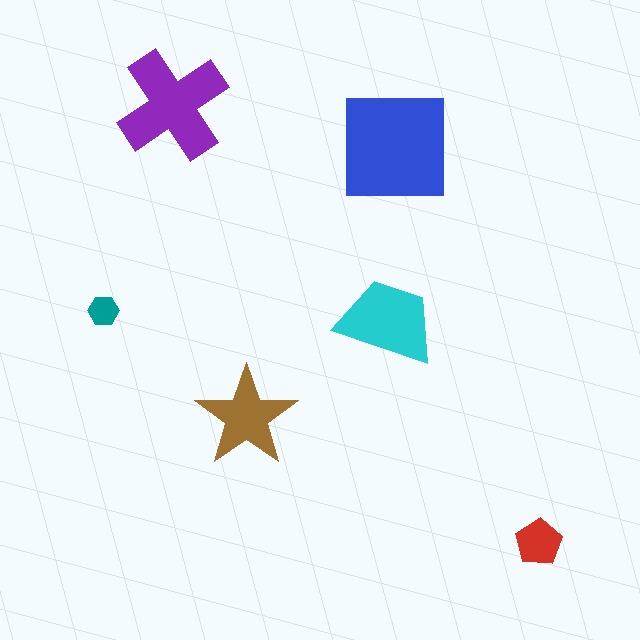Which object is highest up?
The purple cross is topmost.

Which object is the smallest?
The teal hexagon.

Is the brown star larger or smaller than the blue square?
Smaller.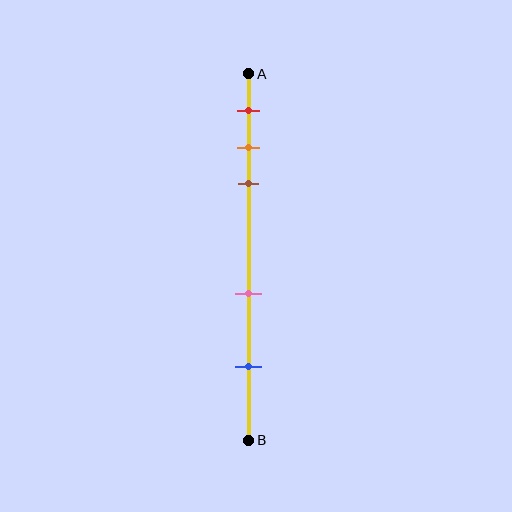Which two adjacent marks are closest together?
The orange and brown marks are the closest adjacent pair.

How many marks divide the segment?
There are 5 marks dividing the segment.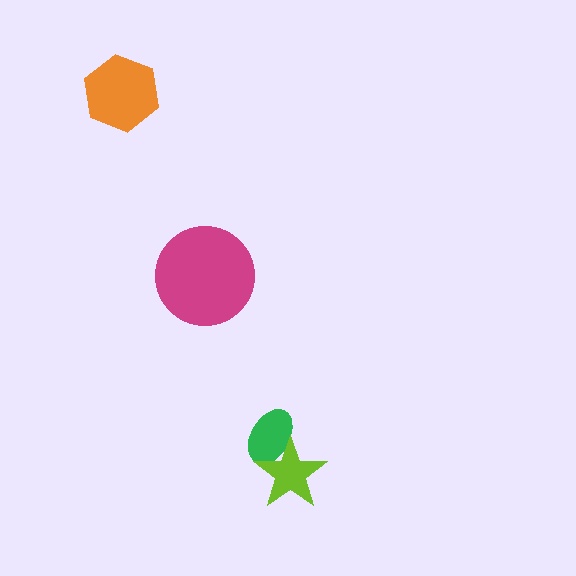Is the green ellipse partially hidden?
Yes, it is partially covered by another shape.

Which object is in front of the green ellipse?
The lime star is in front of the green ellipse.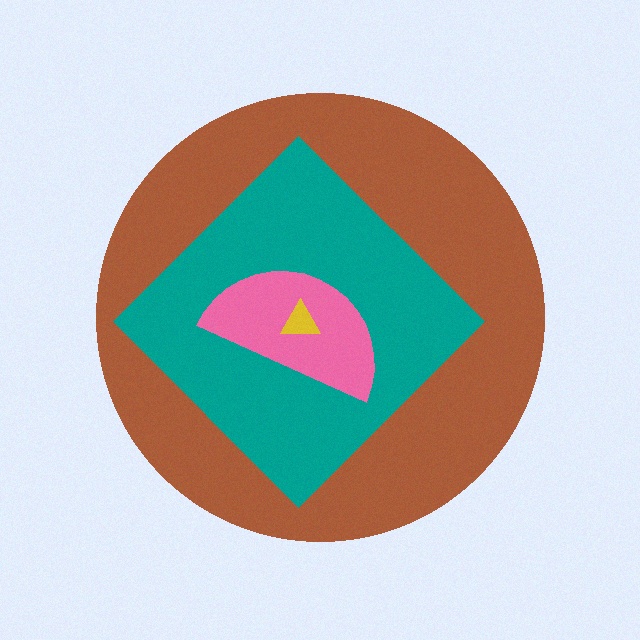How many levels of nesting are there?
4.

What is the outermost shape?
The brown circle.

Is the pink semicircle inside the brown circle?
Yes.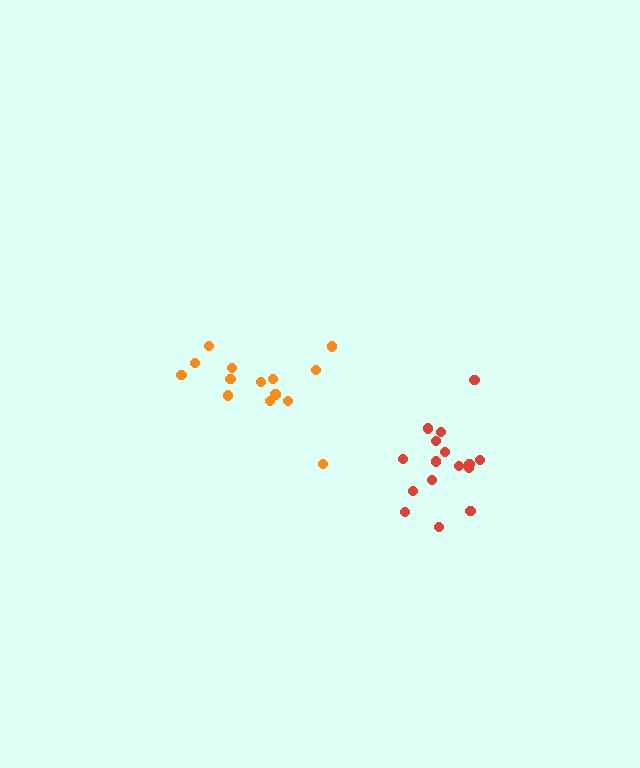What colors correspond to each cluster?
The clusters are colored: red, orange.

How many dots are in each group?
Group 1: 16 dots, Group 2: 14 dots (30 total).